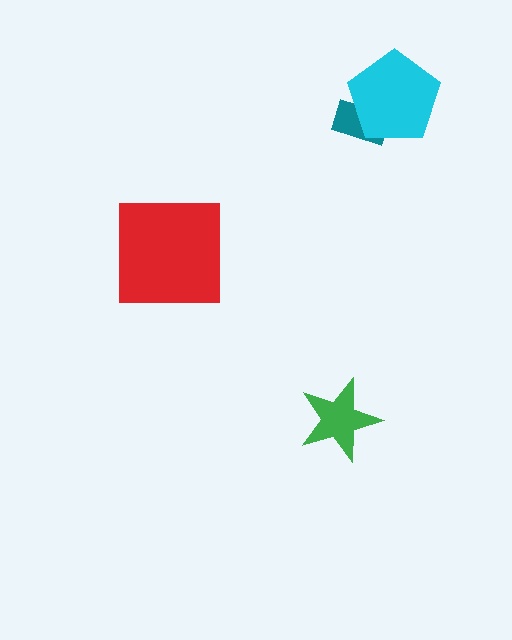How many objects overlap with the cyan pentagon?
1 object overlaps with the cyan pentagon.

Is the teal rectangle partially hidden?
Yes, it is partially covered by another shape.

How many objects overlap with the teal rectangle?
1 object overlaps with the teal rectangle.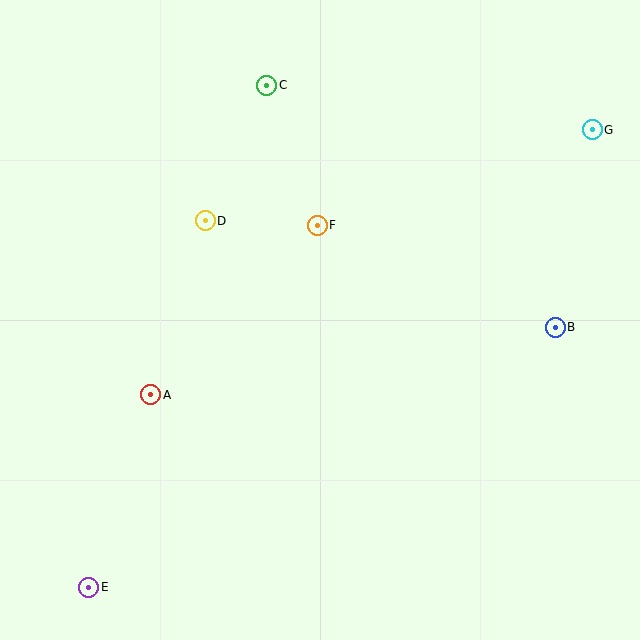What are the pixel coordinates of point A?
Point A is at (151, 395).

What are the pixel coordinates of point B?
Point B is at (555, 327).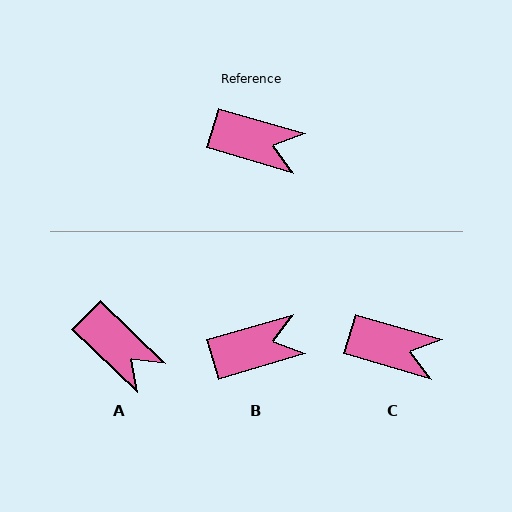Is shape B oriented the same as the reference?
No, it is off by about 33 degrees.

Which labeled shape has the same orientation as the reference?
C.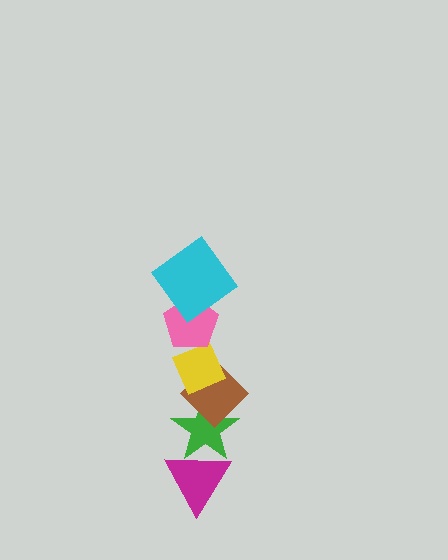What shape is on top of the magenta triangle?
The green star is on top of the magenta triangle.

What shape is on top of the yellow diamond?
The pink pentagon is on top of the yellow diamond.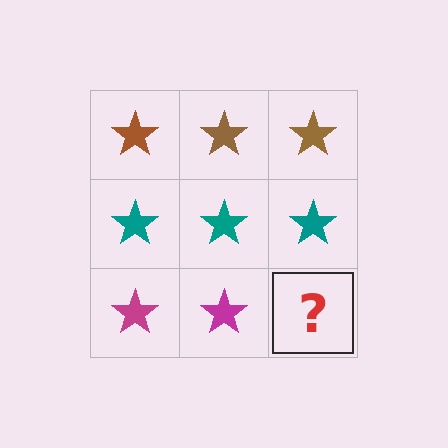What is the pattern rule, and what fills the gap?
The rule is that each row has a consistent color. The gap should be filled with a magenta star.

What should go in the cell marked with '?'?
The missing cell should contain a magenta star.